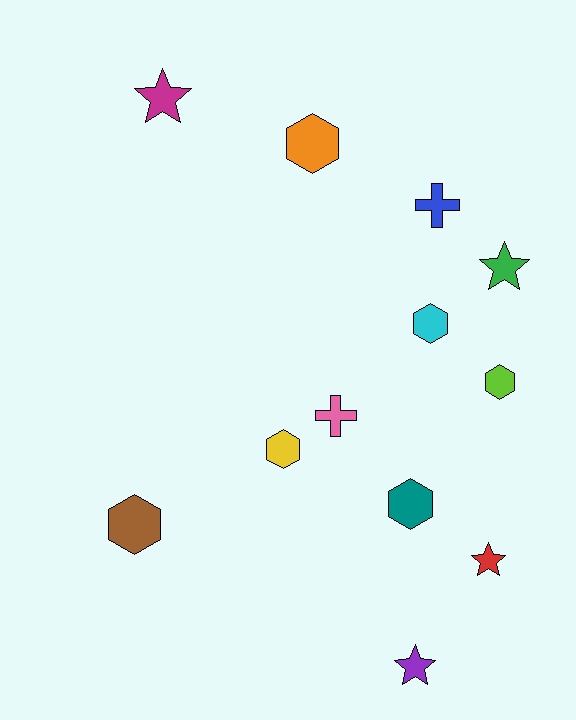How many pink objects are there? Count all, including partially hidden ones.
There is 1 pink object.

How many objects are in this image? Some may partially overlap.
There are 12 objects.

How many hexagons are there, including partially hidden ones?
There are 6 hexagons.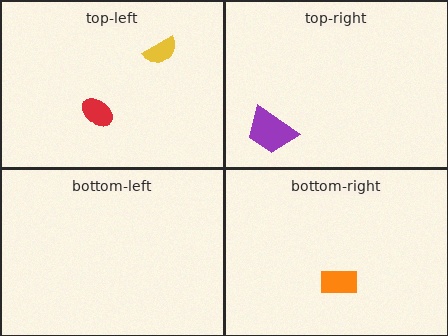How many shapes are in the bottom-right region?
1.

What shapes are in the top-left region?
The yellow semicircle, the red ellipse.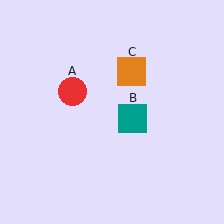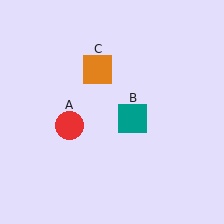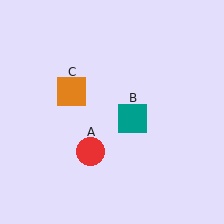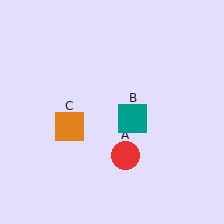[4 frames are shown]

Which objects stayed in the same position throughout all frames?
Teal square (object B) remained stationary.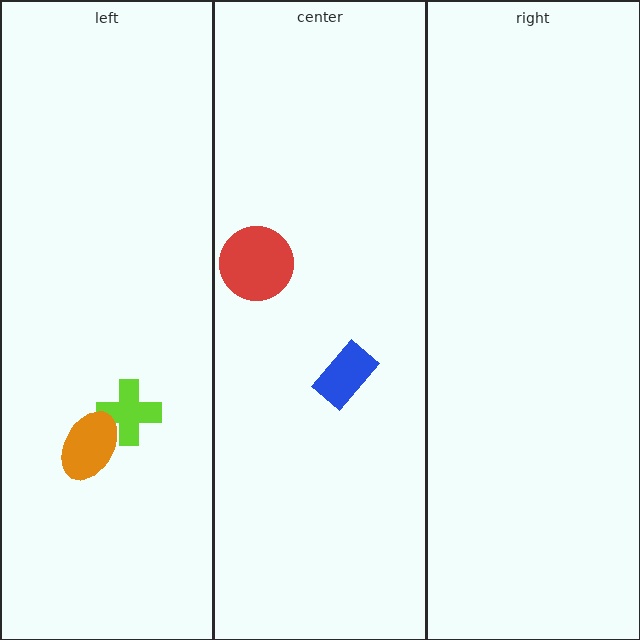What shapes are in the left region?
The lime cross, the orange ellipse.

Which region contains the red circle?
The center region.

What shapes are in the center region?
The red circle, the blue rectangle.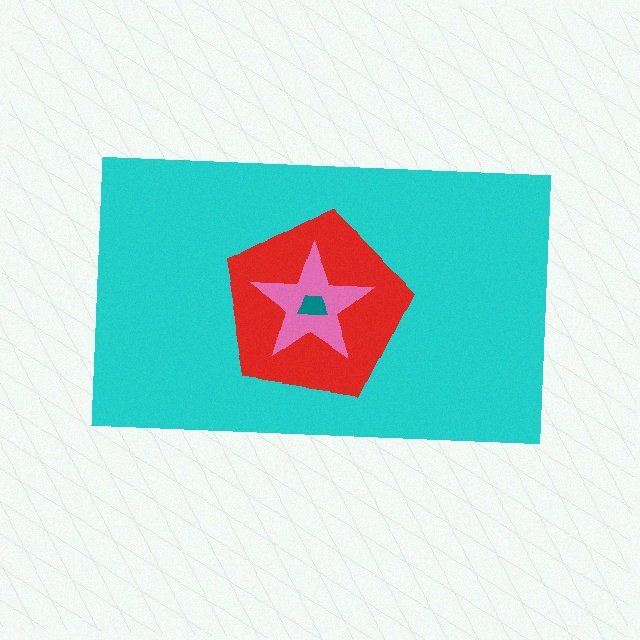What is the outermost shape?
The cyan rectangle.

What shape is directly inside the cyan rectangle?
The red pentagon.